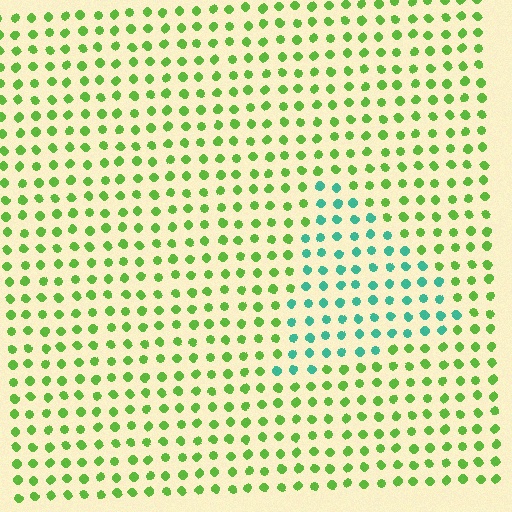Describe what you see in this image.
The image is filled with small lime elements in a uniform arrangement. A triangle-shaped region is visible where the elements are tinted to a slightly different hue, forming a subtle color boundary.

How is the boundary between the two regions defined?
The boundary is defined purely by a slight shift in hue (about 58 degrees). Spacing, size, and orientation are identical on both sides.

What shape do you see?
I see a triangle.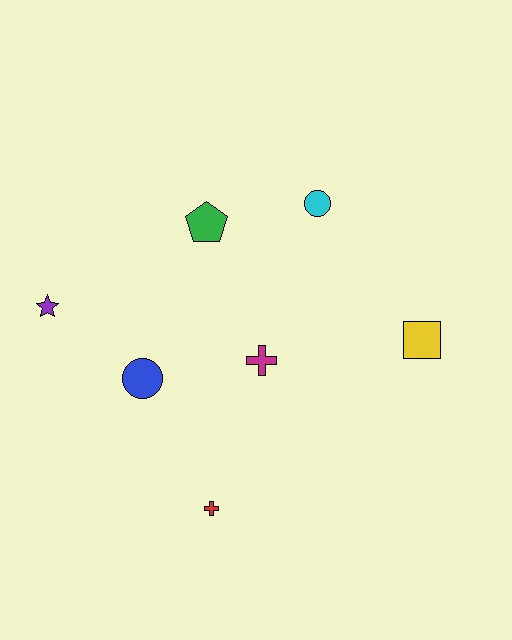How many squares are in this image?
There is 1 square.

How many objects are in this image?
There are 7 objects.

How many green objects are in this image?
There is 1 green object.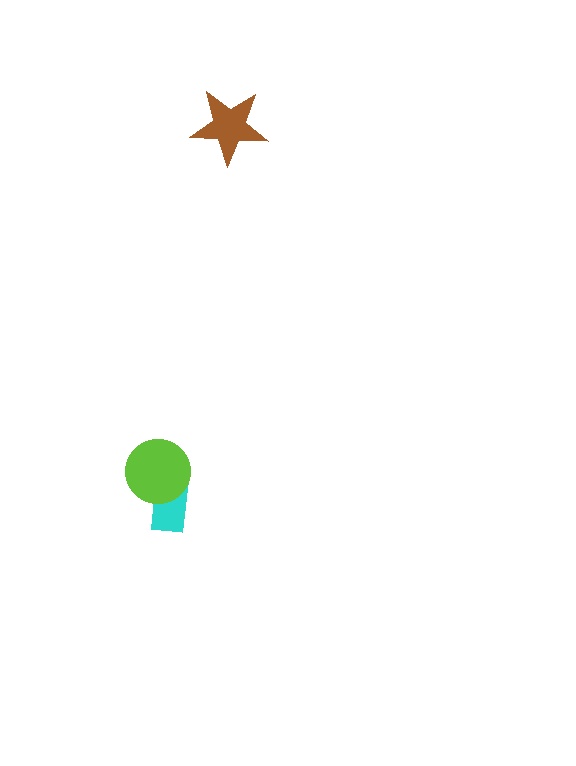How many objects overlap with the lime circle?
1 object overlaps with the lime circle.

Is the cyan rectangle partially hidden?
Yes, it is partially covered by another shape.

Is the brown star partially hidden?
No, no other shape covers it.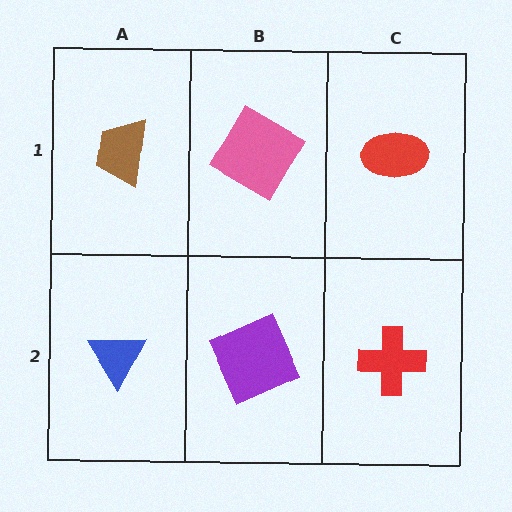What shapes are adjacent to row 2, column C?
A red ellipse (row 1, column C), a purple square (row 2, column B).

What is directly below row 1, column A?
A blue triangle.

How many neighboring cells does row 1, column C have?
2.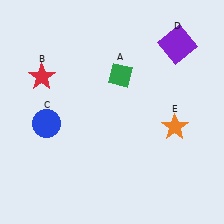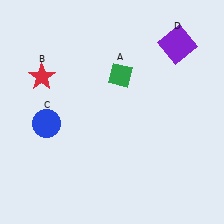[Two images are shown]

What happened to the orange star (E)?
The orange star (E) was removed in Image 2. It was in the bottom-right area of Image 1.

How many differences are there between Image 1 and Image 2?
There is 1 difference between the two images.